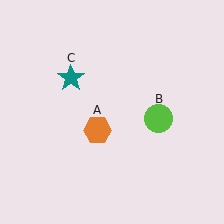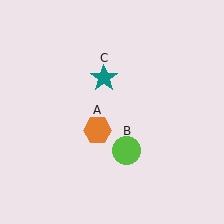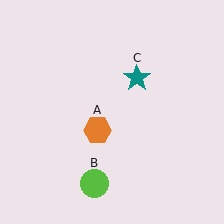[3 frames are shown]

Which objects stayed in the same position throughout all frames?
Orange hexagon (object A) remained stationary.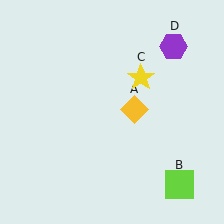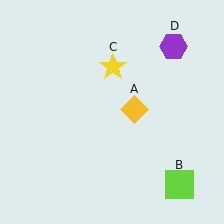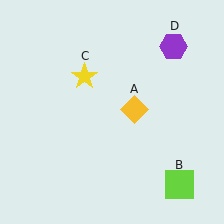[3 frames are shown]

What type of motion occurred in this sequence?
The yellow star (object C) rotated counterclockwise around the center of the scene.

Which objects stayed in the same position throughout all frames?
Yellow diamond (object A) and lime square (object B) and purple hexagon (object D) remained stationary.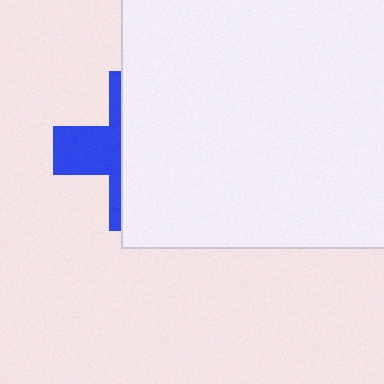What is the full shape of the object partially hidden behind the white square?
The partially hidden object is a blue cross.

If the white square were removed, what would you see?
You would see the complete blue cross.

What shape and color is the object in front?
The object in front is a white square.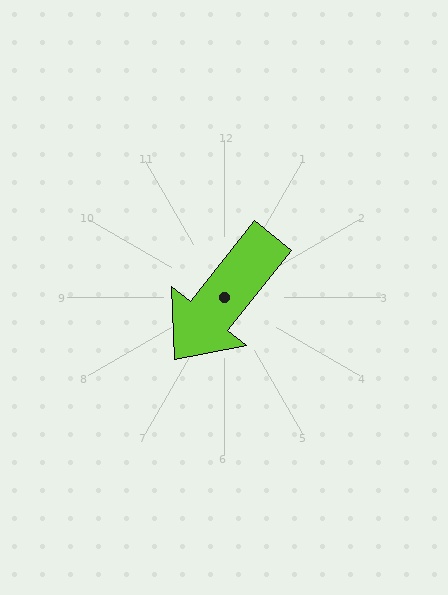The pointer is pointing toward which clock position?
Roughly 7 o'clock.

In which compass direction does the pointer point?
Southwest.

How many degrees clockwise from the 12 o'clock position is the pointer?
Approximately 218 degrees.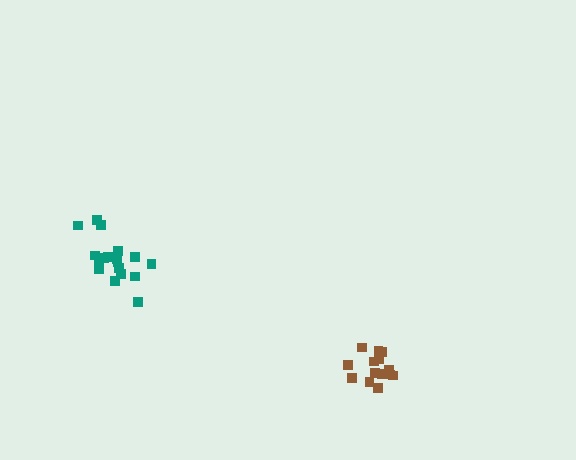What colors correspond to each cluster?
The clusters are colored: teal, brown.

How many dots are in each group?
Group 1: 18 dots, Group 2: 15 dots (33 total).